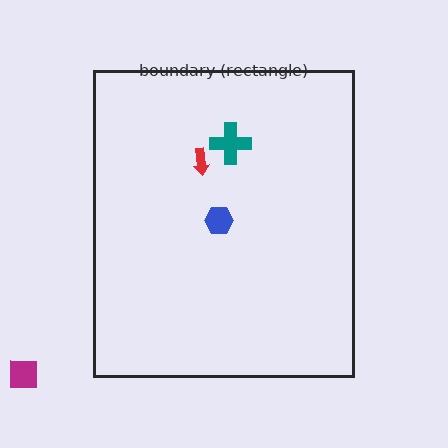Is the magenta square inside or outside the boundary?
Outside.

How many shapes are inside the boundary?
3 inside, 1 outside.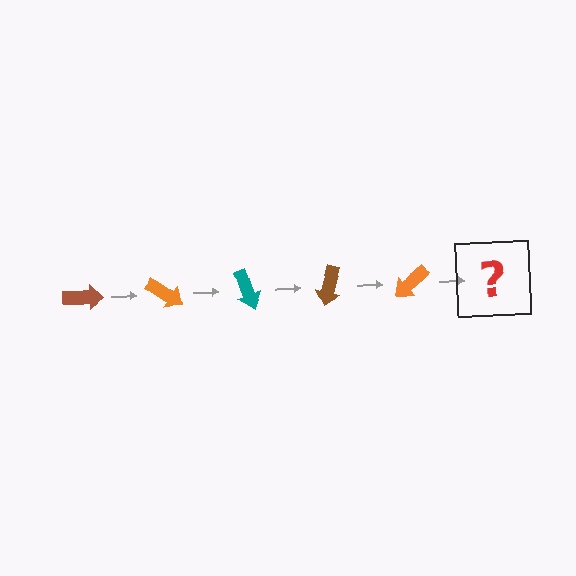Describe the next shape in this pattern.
It should be a teal arrow, rotated 175 degrees from the start.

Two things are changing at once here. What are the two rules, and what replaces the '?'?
The two rules are that it rotates 35 degrees each step and the color cycles through brown, orange, and teal. The '?' should be a teal arrow, rotated 175 degrees from the start.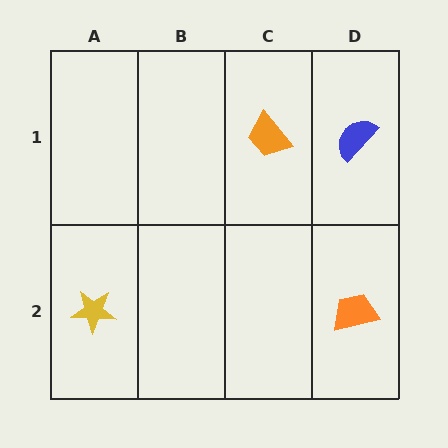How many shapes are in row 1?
2 shapes.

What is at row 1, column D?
A blue semicircle.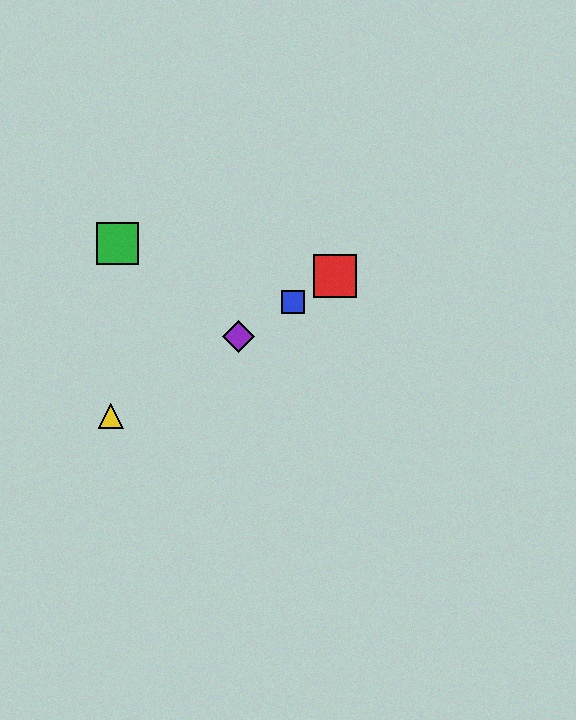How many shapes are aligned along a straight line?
4 shapes (the red square, the blue square, the yellow triangle, the purple diamond) are aligned along a straight line.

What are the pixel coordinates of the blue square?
The blue square is at (293, 302).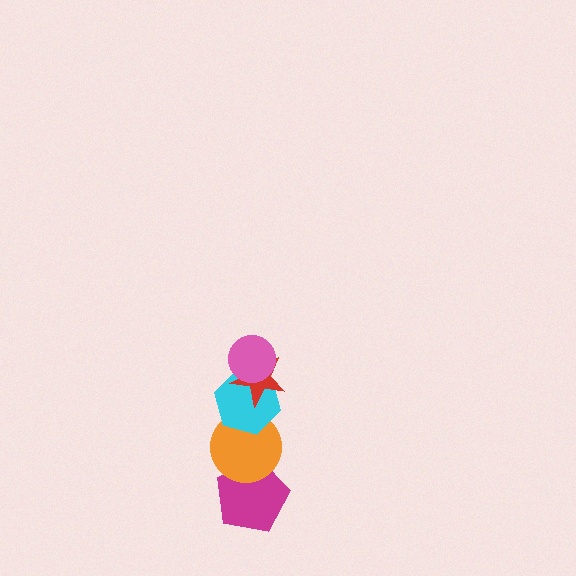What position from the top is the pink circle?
The pink circle is 1st from the top.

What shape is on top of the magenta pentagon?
The orange circle is on top of the magenta pentagon.